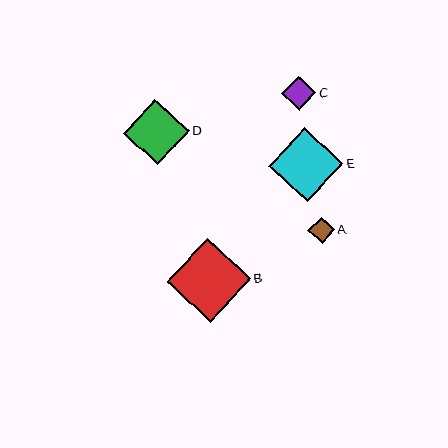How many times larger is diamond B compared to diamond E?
Diamond B is approximately 1.1 times the size of diamond E.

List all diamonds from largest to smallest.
From largest to smallest: B, E, D, C, A.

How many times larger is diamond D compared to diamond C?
Diamond D is approximately 1.9 times the size of diamond C.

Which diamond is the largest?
Diamond B is the largest with a size of approximately 84 pixels.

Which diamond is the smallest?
Diamond A is the smallest with a size of approximately 26 pixels.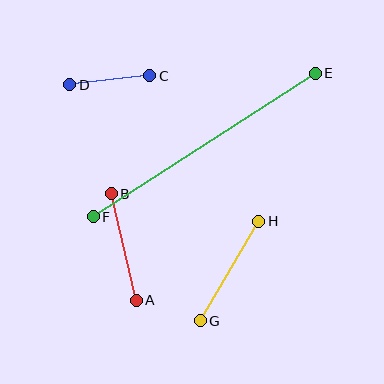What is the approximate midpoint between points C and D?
The midpoint is at approximately (110, 80) pixels.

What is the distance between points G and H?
The distance is approximately 116 pixels.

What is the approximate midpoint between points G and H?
The midpoint is at approximately (230, 271) pixels.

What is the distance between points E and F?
The distance is approximately 264 pixels.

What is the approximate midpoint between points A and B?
The midpoint is at approximately (124, 247) pixels.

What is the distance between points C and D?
The distance is approximately 80 pixels.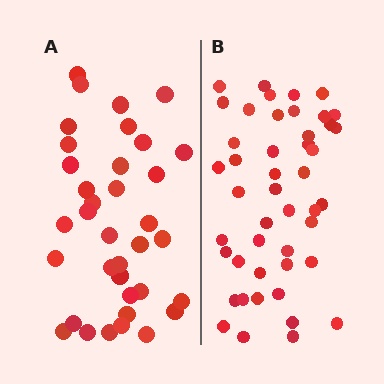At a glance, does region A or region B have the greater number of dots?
Region B (the right region) has more dots.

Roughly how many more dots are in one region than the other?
Region B has roughly 10 or so more dots than region A.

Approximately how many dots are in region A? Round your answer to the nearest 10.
About 40 dots. (The exact count is 36, which rounds to 40.)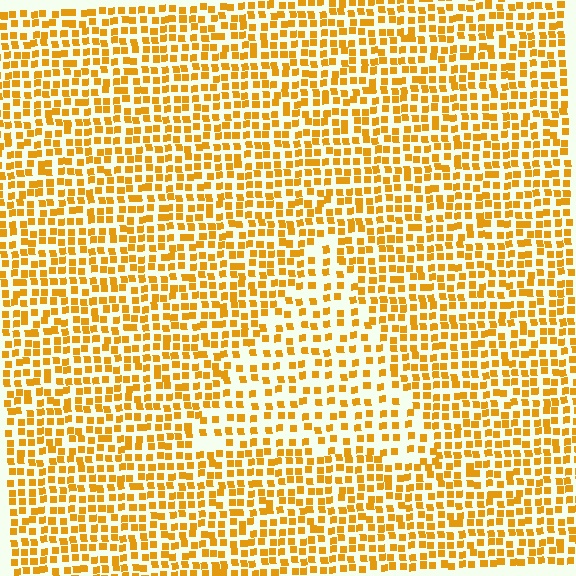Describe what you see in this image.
The image contains small orange elements arranged at two different densities. A triangle-shaped region is visible where the elements are less densely packed than the surrounding area.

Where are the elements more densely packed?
The elements are more densely packed outside the triangle boundary.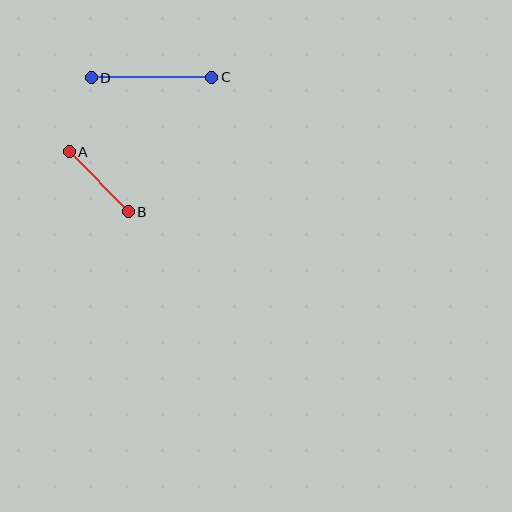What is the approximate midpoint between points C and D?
The midpoint is at approximately (151, 77) pixels.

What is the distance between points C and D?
The distance is approximately 120 pixels.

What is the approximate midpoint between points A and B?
The midpoint is at approximately (99, 182) pixels.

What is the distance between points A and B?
The distance is approximately 84 pixels.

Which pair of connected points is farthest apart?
Points C and D are farthest apart.